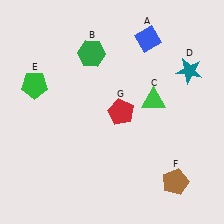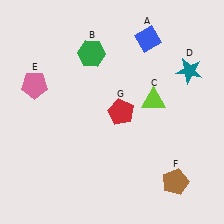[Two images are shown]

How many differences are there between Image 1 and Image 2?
There are 2 differences between the two images.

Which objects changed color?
C changed from green to lime. E changed from green to pink.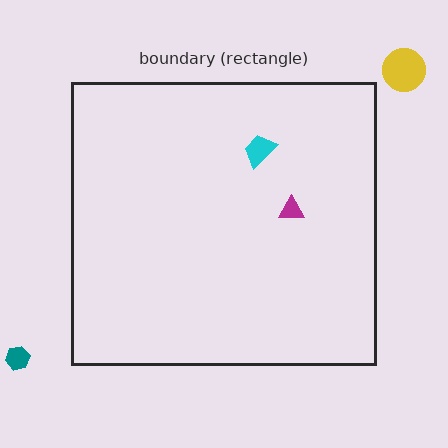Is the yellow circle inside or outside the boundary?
Outside.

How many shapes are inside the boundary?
2 inside, 2 outside.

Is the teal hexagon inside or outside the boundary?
Outside.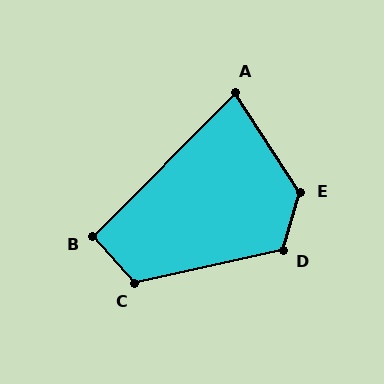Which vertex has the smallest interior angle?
A, at approximately 78 degrees.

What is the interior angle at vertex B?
Approximately 94 degrees (approximately right).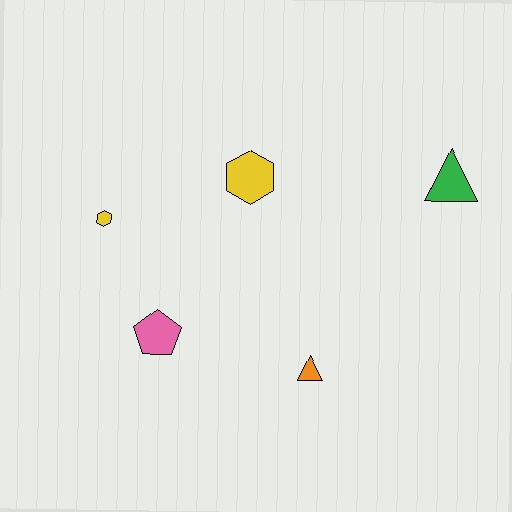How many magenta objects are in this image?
There are no magenta objects.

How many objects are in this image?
There are 5 objects.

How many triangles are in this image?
There are 2 triangles.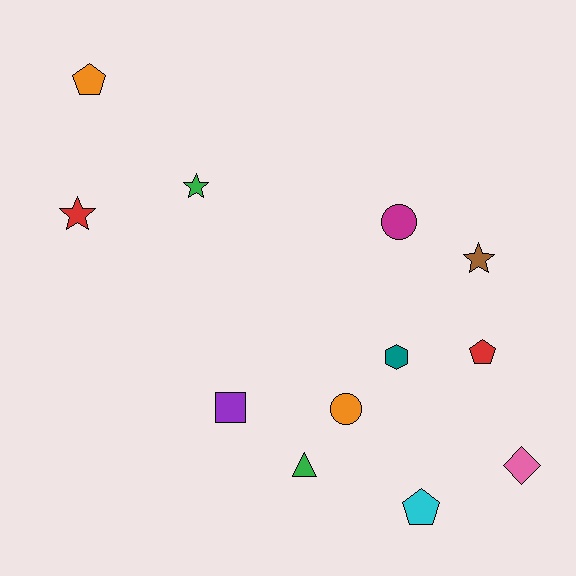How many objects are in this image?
There are 12 objects.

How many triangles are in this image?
There is 1 triangle.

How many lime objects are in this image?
There are no lime objects.